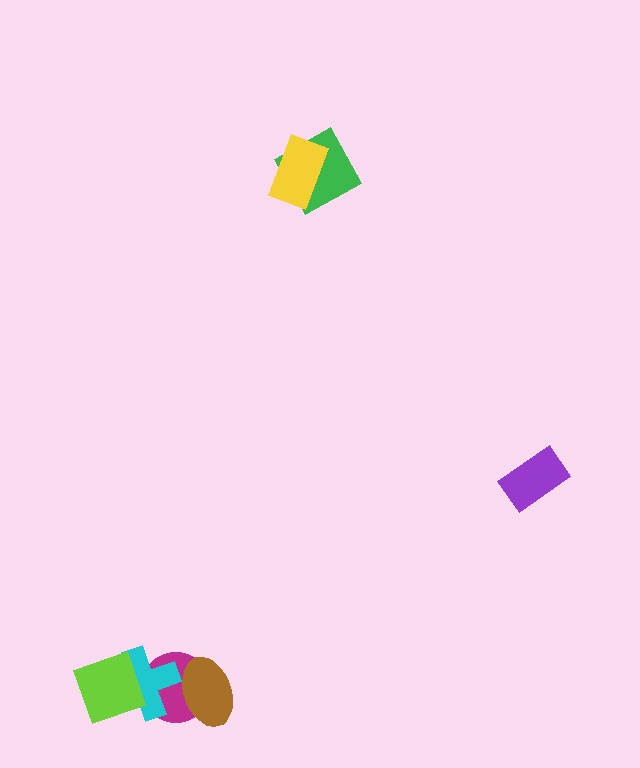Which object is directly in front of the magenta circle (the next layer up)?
The cyan cross is directly in front of the magenta circle.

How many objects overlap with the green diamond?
1 object overlaps with the green diamond.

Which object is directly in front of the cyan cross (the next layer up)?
The brown ellipse is directly in front of the cyan cross.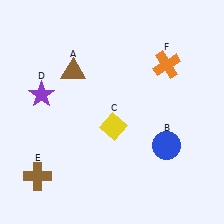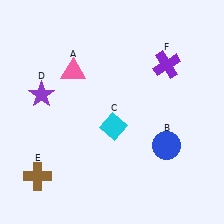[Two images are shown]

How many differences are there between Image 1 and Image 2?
There are 3 differences between the two images.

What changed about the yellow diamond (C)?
In Image 1, C is yellow. In Image 2, it changed to cyan.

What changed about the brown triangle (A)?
In Image 1, A is brown. In Image 2, it changed to pink.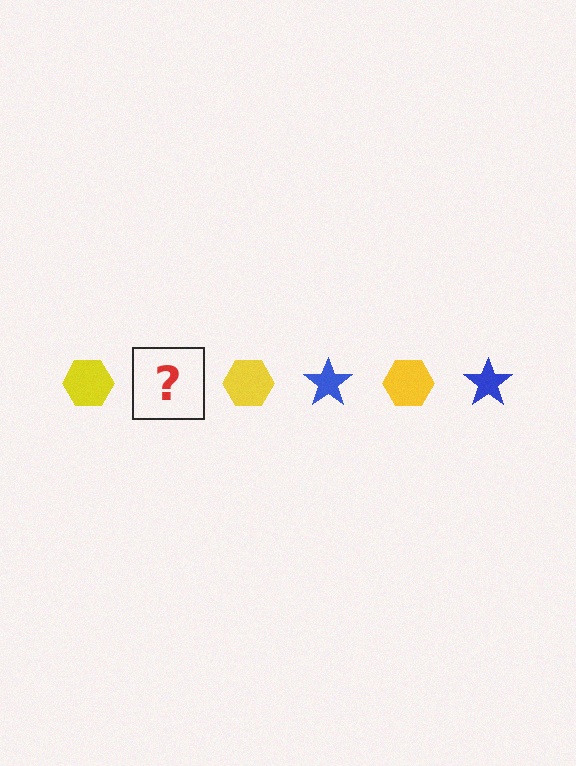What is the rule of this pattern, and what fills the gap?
The rule is that the pattern alternates between yellow hexagon and blue star. The gap should be filled with a blue star.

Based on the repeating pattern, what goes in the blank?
The blank should be a blue star.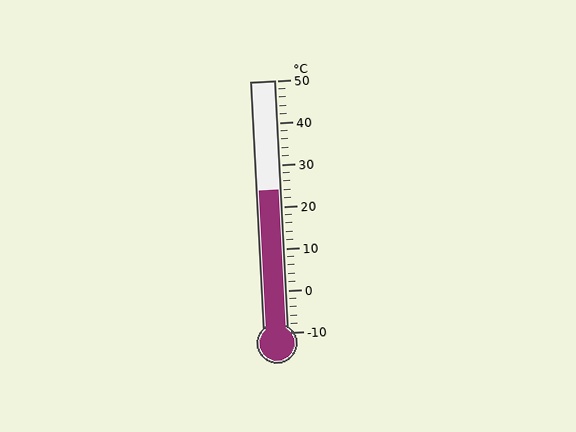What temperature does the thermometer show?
The thermometer shows approximately 24°C.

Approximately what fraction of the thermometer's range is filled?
The thermometer is filled to approximately 55% of its range.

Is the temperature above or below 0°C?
The temperature is above 0°C.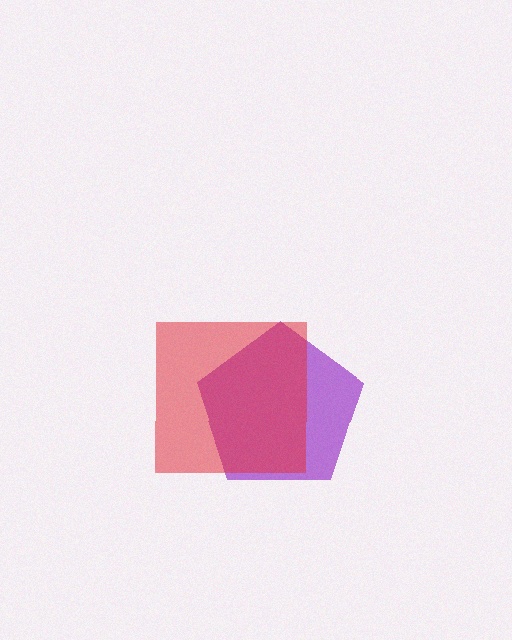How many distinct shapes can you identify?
There are 2 distinct shapes: a purple pentagon, a red square.